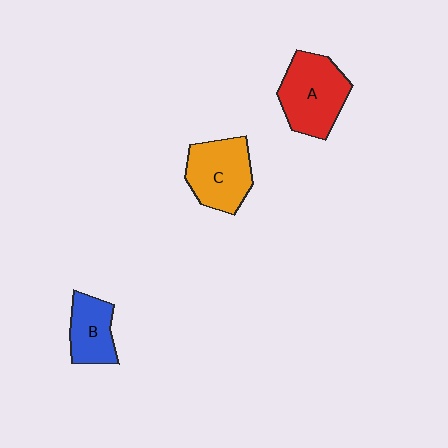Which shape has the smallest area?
Shape B (blue).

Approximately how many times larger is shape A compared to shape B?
Approximately 1.6 times.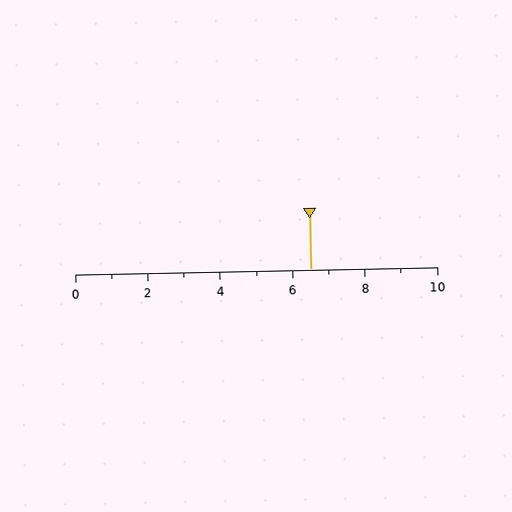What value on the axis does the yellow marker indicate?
The marker indicates approximately 6.5.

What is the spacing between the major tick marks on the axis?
The major ticks are spaced 2 apart.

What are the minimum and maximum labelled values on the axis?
The axis runs from 0 to 10.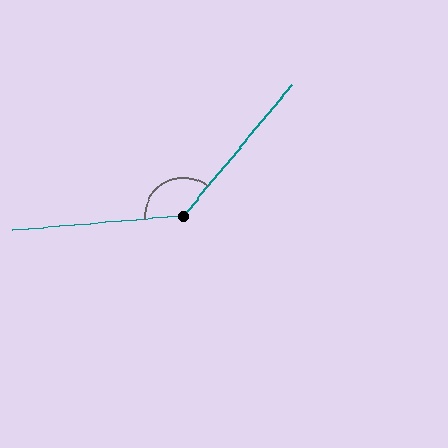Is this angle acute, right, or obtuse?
It is obtuse.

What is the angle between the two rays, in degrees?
Approximately 134 degrees.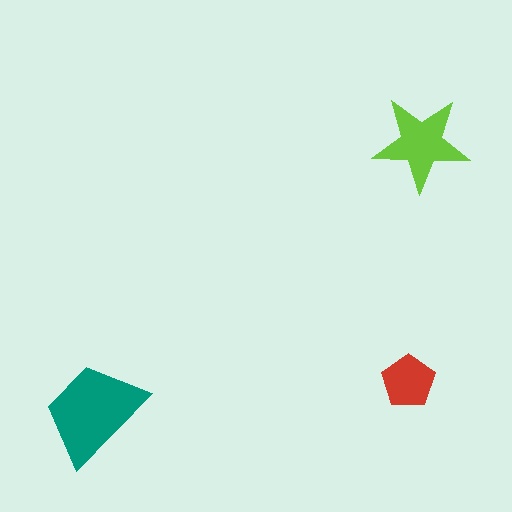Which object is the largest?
The teal trapezoid.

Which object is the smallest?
The red pentagon.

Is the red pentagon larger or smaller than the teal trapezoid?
Smaller.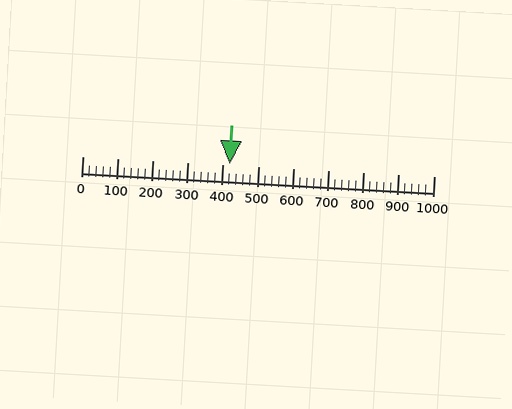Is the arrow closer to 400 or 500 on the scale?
The arrow is closer to 400.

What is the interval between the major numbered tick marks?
The major tick marks are spaced 100 units apart.